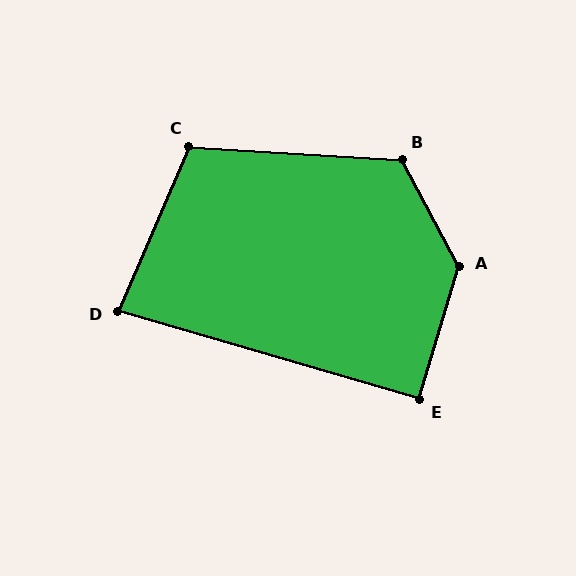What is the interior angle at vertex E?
Approximately 90 degrees (approximately right).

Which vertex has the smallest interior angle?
D, at approximately 83 degrees.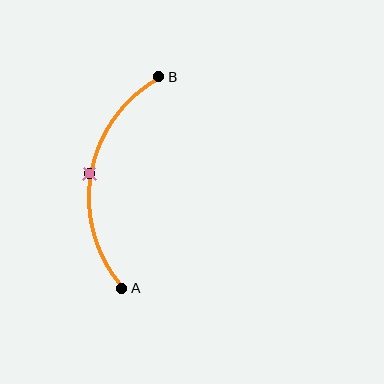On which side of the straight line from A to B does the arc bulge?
The arc bulges to the left of the straight line connecting A and B.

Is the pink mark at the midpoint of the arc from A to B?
Yes. The pink mark lies on the arc at equal arc-length from both A and B — it is the arc midpoint.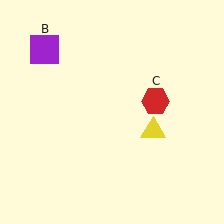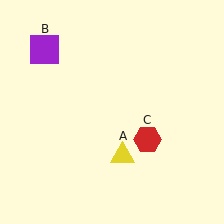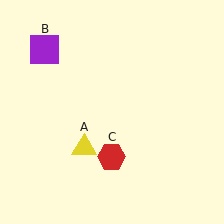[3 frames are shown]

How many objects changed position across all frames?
2 objects changed position: yellow triangle (object A), red hexagon (object C).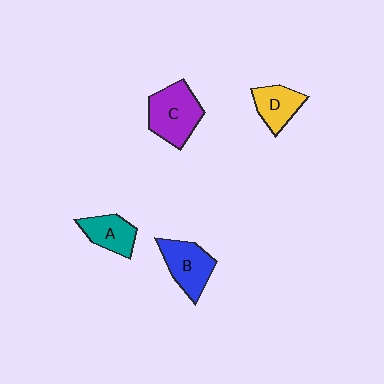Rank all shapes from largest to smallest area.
From largest to smallest: C (purple), B (blue), A (teal), D (yellow).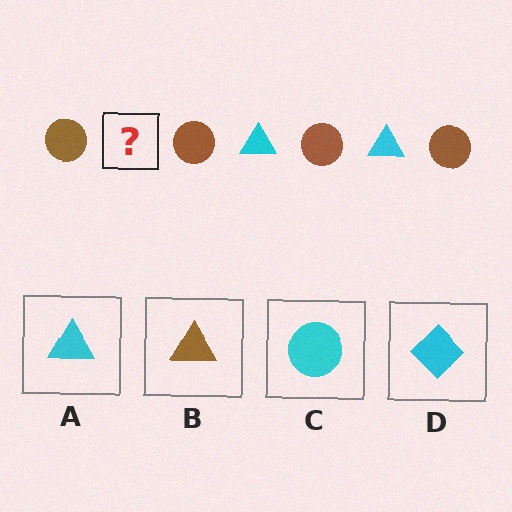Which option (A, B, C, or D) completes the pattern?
A.